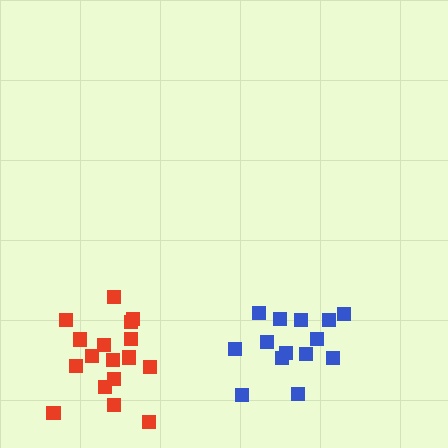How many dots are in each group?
Group 1: 14 dots, Group 2: 18 dots (32 total).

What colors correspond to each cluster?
The clusters are colored: blue, red.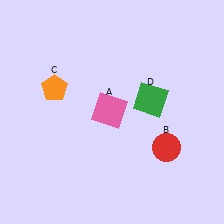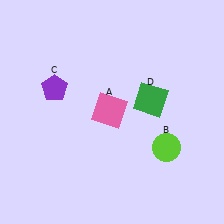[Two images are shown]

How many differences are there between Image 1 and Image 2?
There are 2 differences between the two images.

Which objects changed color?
B changed from red to lime. C changed from orange to purple.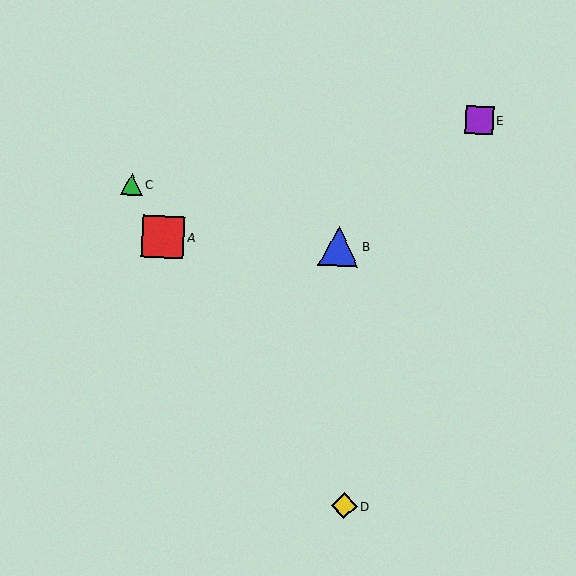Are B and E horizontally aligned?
No, B is at y≈246 and E is at y≈120.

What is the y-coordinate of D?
Object D is at y≈506.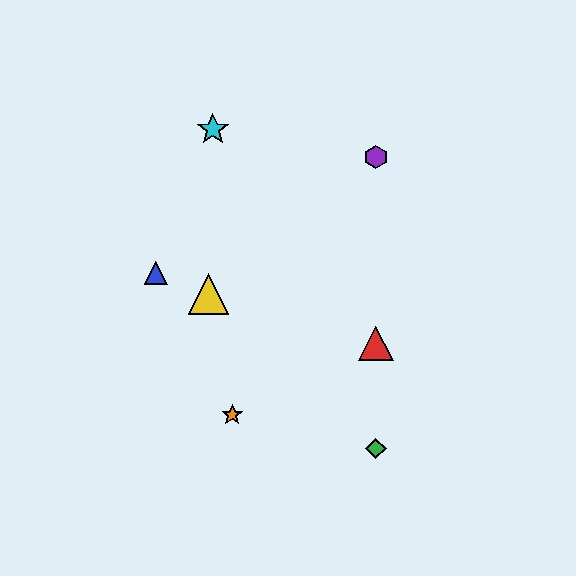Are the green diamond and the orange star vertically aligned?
No, the green diamond is at x≈376 and the orange star is at x≈232.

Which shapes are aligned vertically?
The red triangle, the green diamond, the purple hexagon are aligned vertically.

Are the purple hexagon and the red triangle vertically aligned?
Yes, both are at x≈376.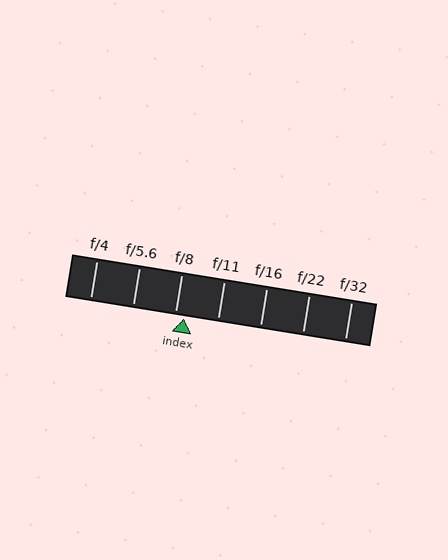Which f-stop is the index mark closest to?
The index mark is closest to f/8.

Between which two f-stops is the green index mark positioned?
The index mark is between f/8 and f/11.